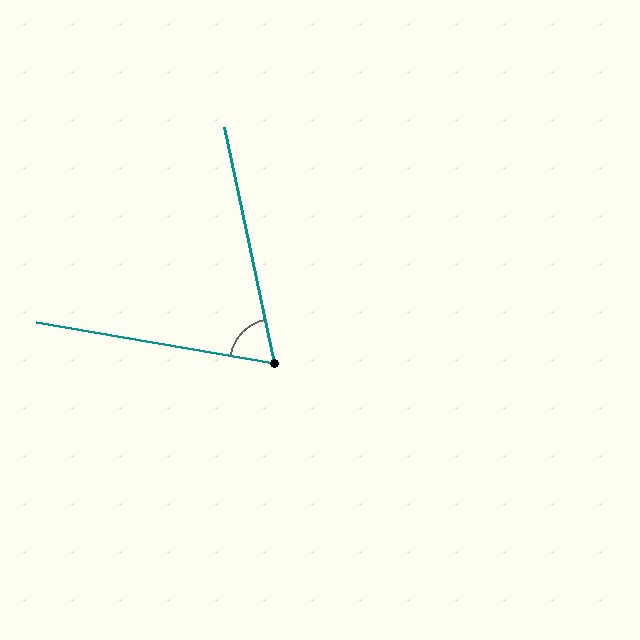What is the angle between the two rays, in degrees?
Approximately 68 degrees.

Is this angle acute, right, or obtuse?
It is acute.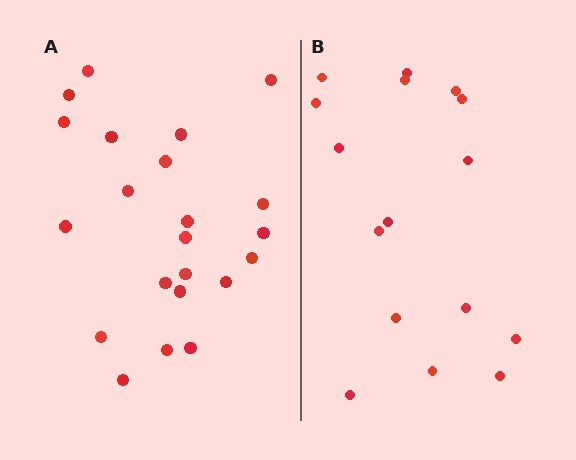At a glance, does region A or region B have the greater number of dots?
Region A (the left region) has more dots.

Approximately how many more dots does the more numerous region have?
Region A has about 6 more dots than region B.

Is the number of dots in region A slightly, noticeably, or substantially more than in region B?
Region A has noticeably more, but not dramatically so. The ratio is roughly 1.4 to 1.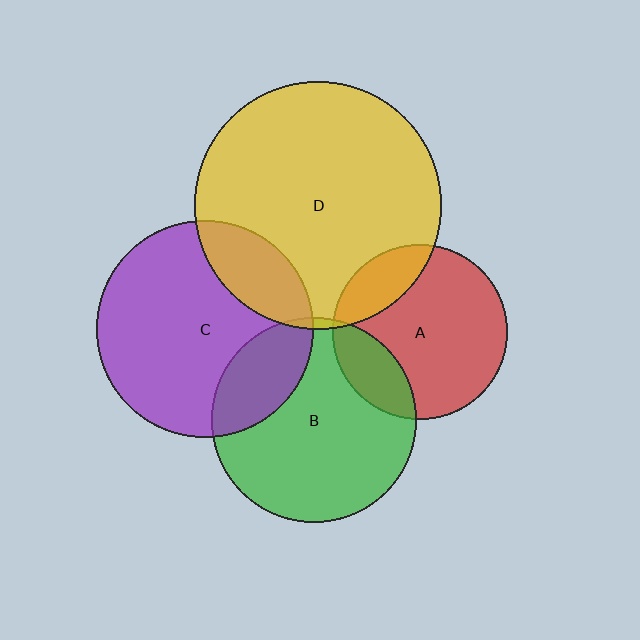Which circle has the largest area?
Circle D (yellow).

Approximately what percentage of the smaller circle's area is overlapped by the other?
Approximately 20%.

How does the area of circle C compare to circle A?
Approximately 1.5 times.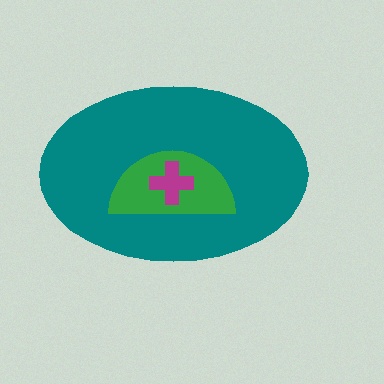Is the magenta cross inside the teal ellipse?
Yes.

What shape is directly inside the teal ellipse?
The green semicircle.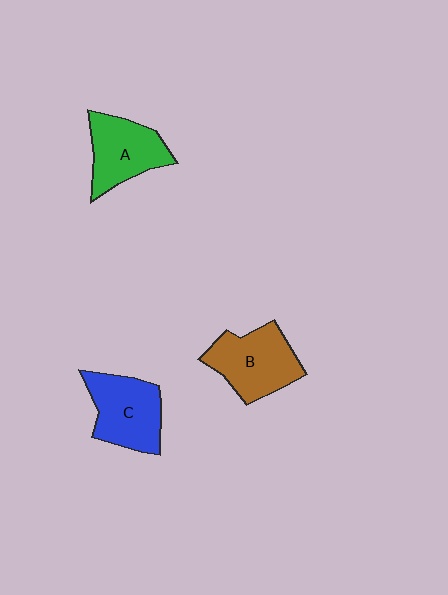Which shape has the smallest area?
Shape A (green).